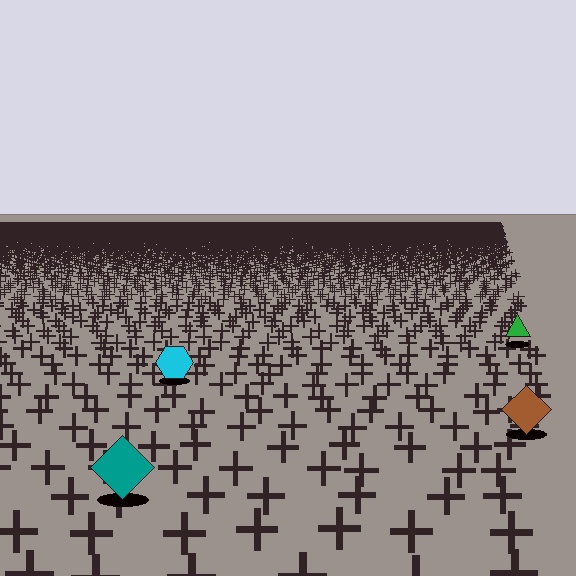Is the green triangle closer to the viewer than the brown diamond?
No. The brown diamond is closer — you can tell from the texture gradient: the ground texture is coarser near it.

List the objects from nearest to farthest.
From nearest to farthest: the teal diamond, the brown diamond, the cyan hexagon, the green triangle.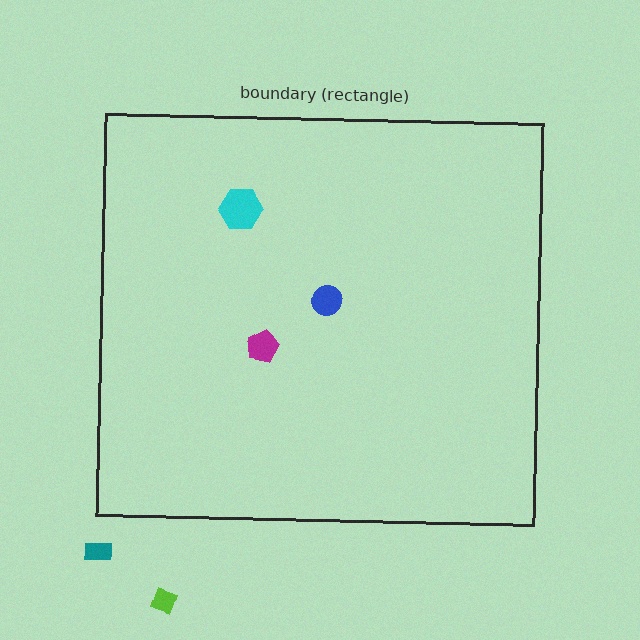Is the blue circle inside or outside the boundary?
Inside.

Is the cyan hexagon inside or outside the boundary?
Inside.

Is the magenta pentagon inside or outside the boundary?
Inside.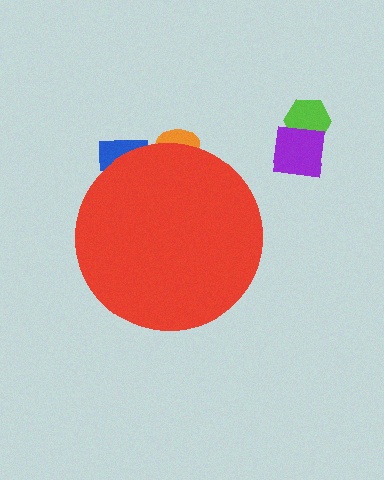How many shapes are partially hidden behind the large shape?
2 shapes are partially hidden.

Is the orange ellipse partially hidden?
Yes, the orange ellipse is partially hidden behind the red circle.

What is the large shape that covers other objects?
A red circle.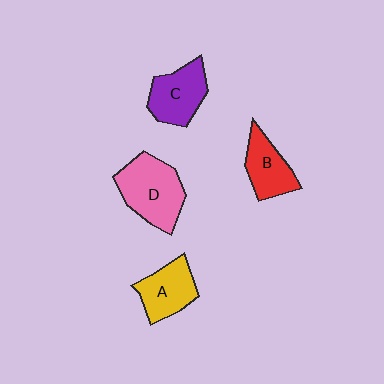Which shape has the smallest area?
Shape B (red).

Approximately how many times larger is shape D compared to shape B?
Approximately 1.5 times.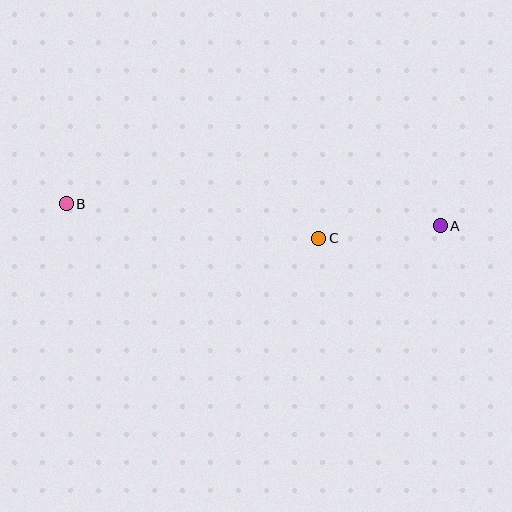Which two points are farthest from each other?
Points A and B are farthest from each other.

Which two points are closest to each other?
Points A and C are closest to each other.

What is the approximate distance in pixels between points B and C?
The distance between B and C is approximately 255 pixels.